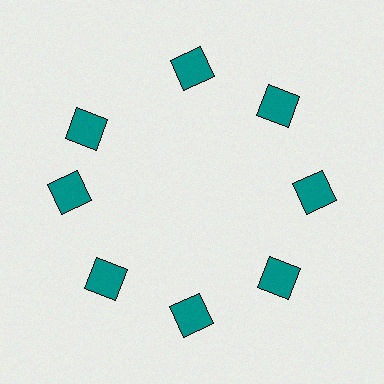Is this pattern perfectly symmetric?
No. The 8 teal squares are arranged in a ring, but one element near the 10 o'clock position is rotated out of alignment along the ring, breaking the 8-fold rotational symmetry.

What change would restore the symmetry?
The symmetry would be restored by rotating it back into even spacing with its neighbors so that all 8 squares sit at equal angles and equal distance from the center.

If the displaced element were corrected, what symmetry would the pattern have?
It would have 8-fold rotational symmetry — the pattern would map onto itself every 45 degrees.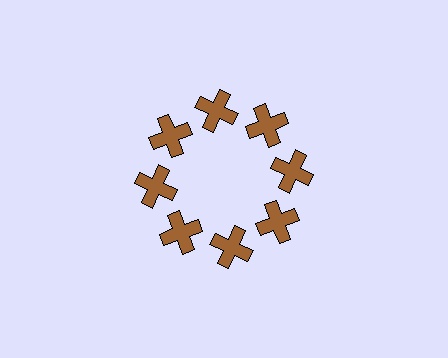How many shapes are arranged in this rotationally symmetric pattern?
There are 8 shapes, arranged in 8 groups of 1.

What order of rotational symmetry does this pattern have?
This pattern has 8-fold rotational symmetry.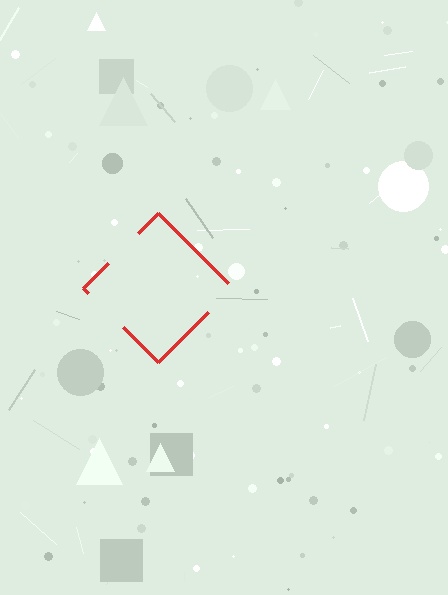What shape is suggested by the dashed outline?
The dashed outline suggests a diamond.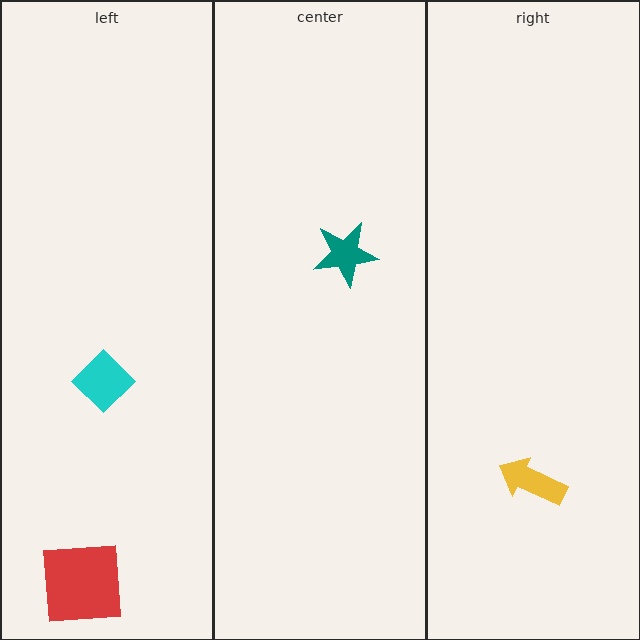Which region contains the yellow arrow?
The right region.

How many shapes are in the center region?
1.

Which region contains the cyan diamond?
The left region.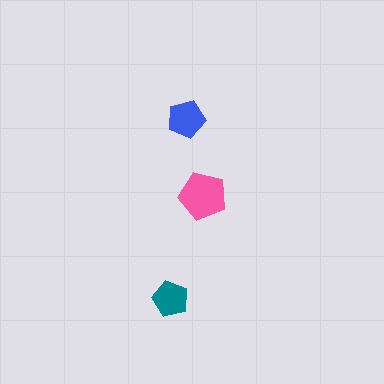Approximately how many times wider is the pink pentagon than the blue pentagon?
About 1.5 times wider.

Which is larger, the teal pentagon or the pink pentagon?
The pink one.